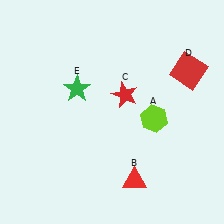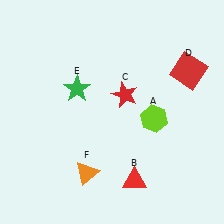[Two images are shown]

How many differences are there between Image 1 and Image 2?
There is 1 difference between the two images.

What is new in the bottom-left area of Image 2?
An orange triangle (F) was added in the bottom-left area of Image 2.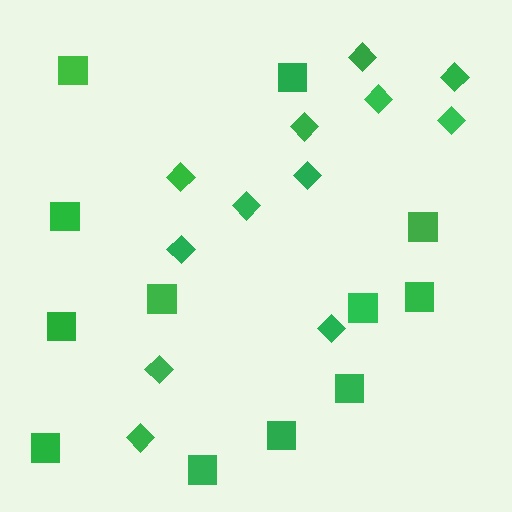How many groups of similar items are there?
There are 2 groups: one group of squares (12) and one group of diamonds (12).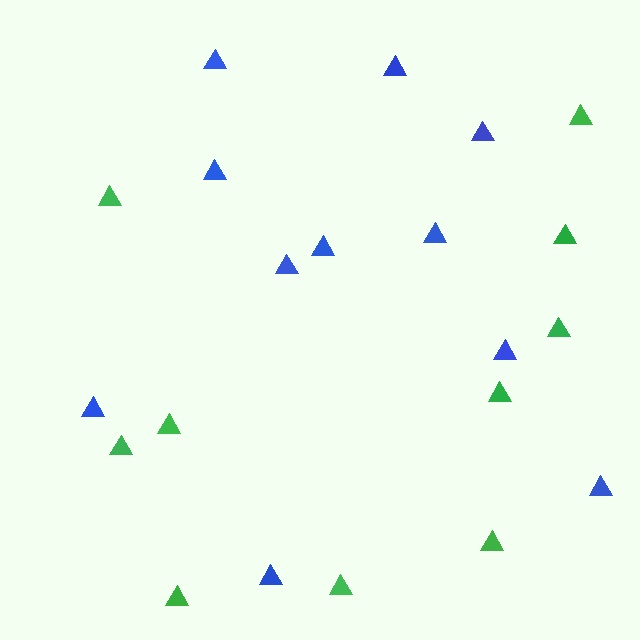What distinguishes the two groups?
There are 2 groups: one group of blue triangles (11) and one group of green triangles (10).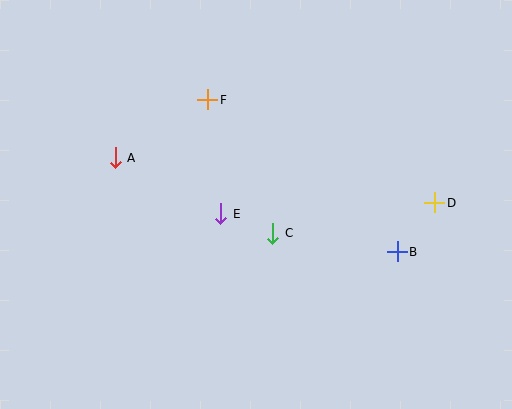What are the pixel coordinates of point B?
Point B is at (397, 252).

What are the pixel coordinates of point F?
Point F is at (207, 100).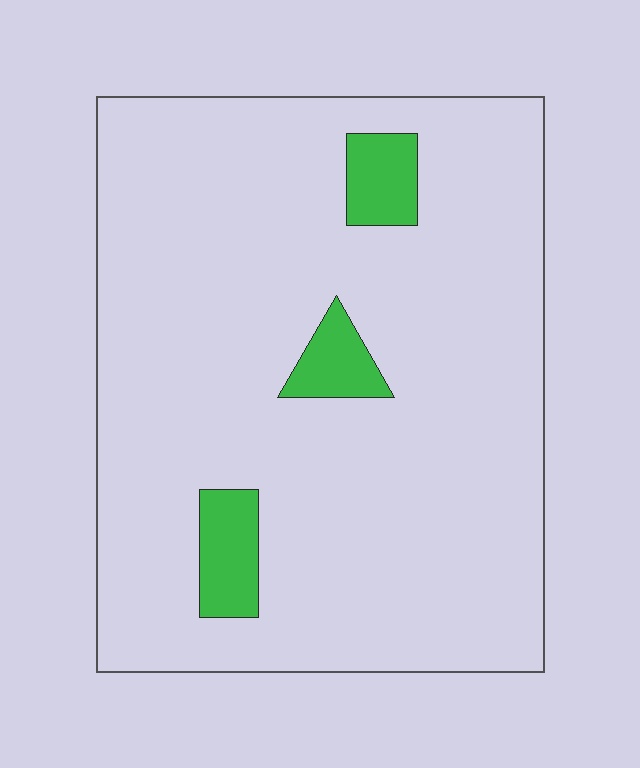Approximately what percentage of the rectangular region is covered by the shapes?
Approximately 10%.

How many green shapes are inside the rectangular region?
3.